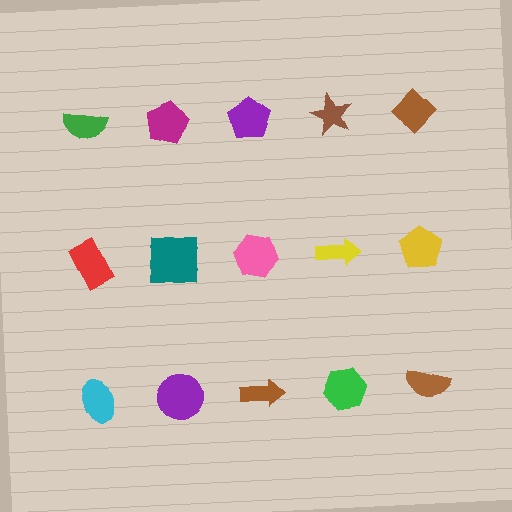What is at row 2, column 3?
A pink hexagon.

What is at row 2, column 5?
A yellow pentagon.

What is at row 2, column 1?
A red rectangle.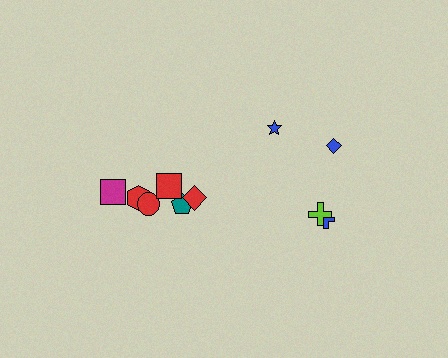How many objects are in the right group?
There are 4 objects.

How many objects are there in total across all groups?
There are 10 objects.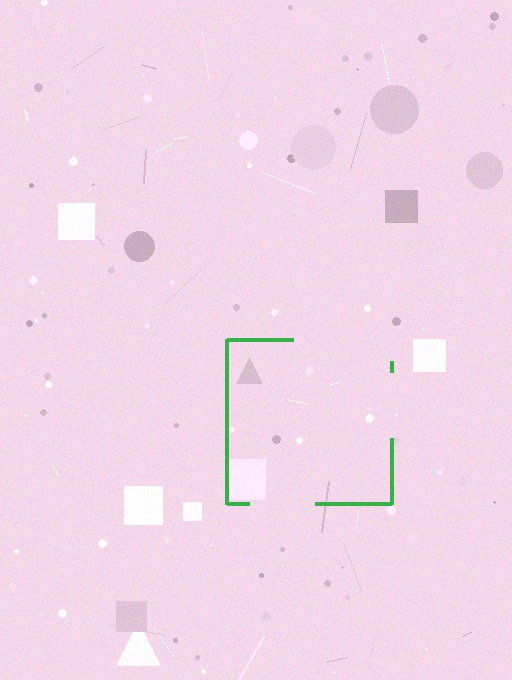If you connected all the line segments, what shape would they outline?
They would outline a square.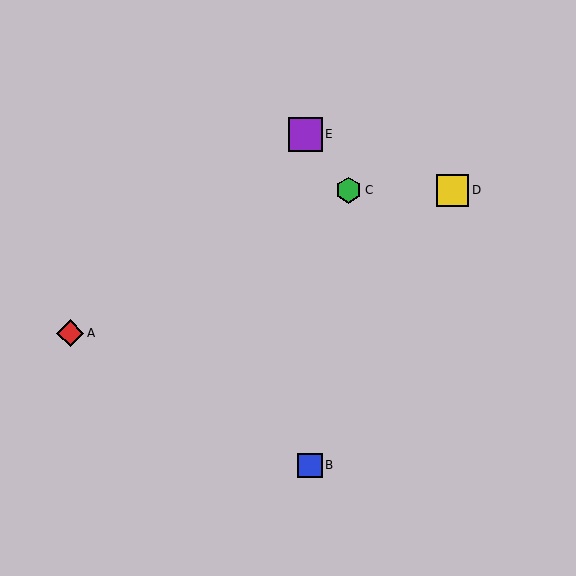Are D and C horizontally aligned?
Yes, both are at y≈190.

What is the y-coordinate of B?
Object B is at y≈465.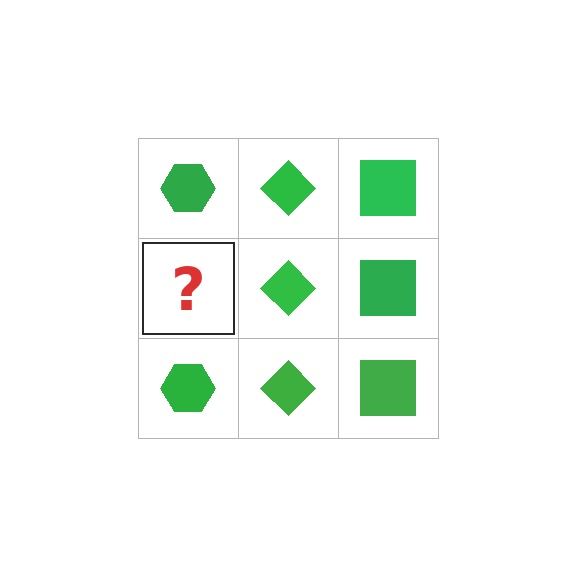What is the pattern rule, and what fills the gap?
The rule is that each column has a consistent shape. The gap should be filled with a green hexagon.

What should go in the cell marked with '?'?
The missing cell should contain a green hexagon.